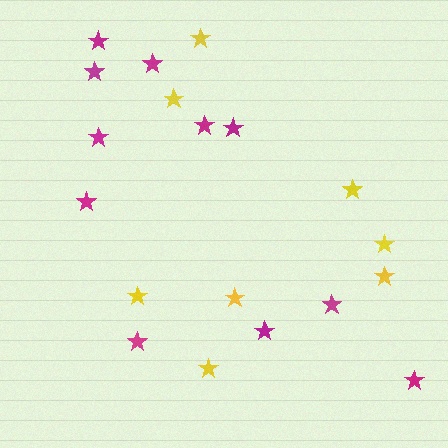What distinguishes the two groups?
There are 2 groups: one group of yellow stars (8) and one group of magenta stars (11).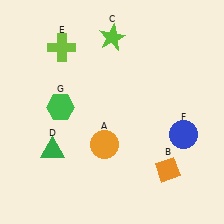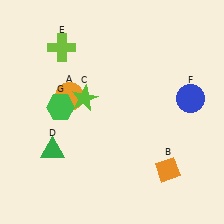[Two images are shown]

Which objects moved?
The objects that moved are: the orange circle (A), the lime star (C), the blue circle (F).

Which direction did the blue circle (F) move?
The blue circle (F) moved up.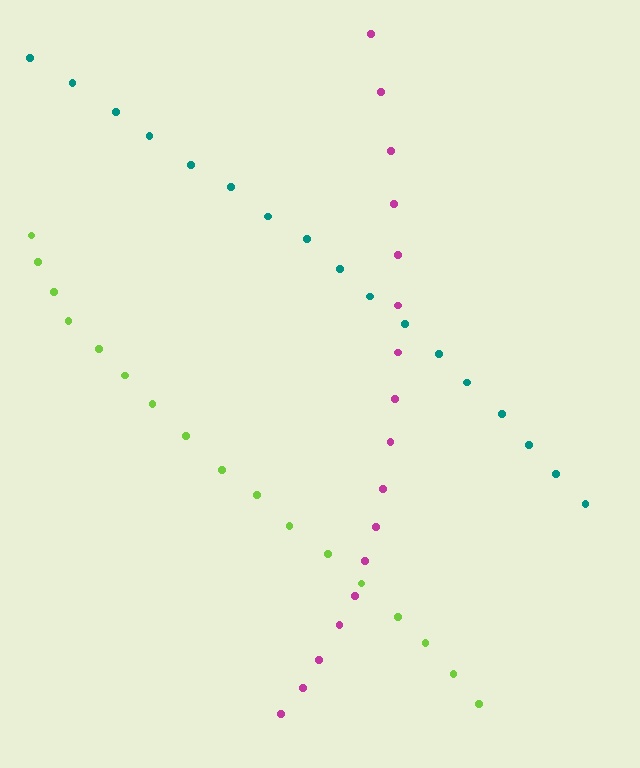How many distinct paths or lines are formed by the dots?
There are 3 distinct paths.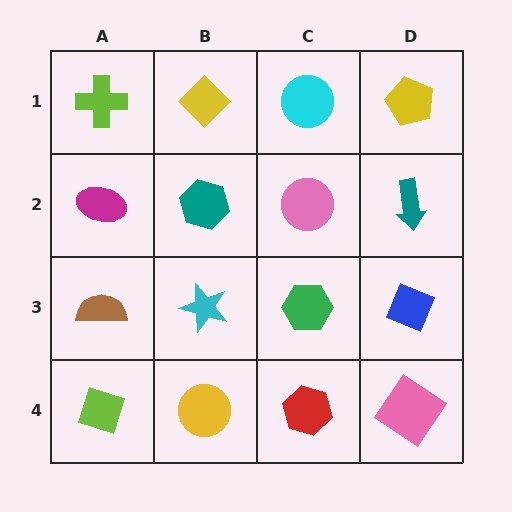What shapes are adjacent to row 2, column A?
A lime cross (row 1, column A), a brown semicircle (row 3, column A), a teal hexagon (row 2, column B).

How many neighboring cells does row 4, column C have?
3.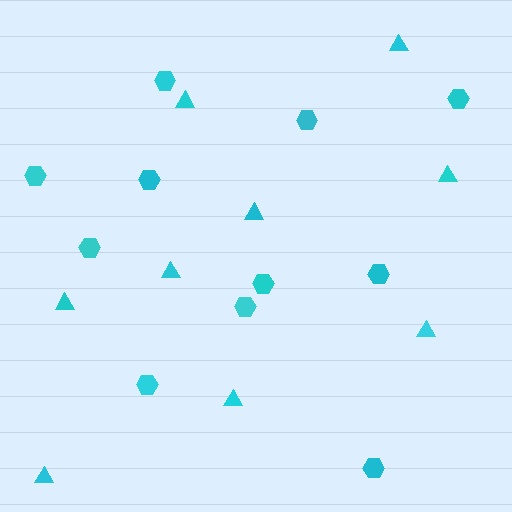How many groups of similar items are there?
There are 2 groups: one group of hexagons (11) and one group of triangles (9).